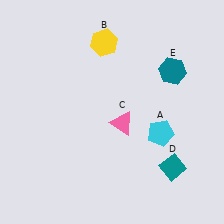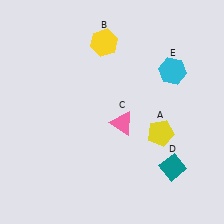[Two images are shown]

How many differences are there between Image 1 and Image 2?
There are 2 differences between the two images.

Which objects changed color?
A changed from cyan to yellow. E changed from teal to cyan.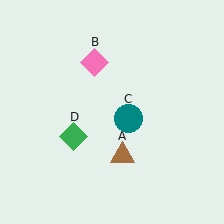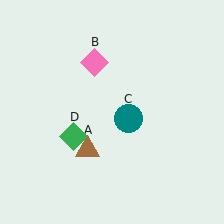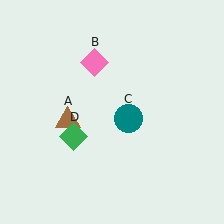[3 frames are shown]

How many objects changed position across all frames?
1 object changed position: brown triangle (object A).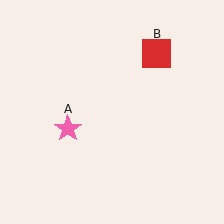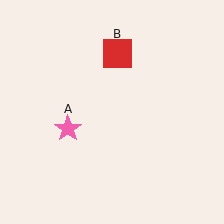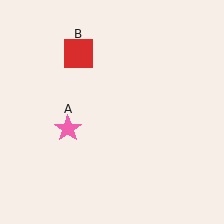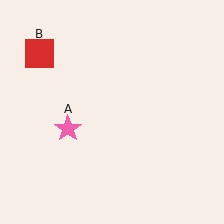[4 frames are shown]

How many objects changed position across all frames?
1 object changed position: red square (object B).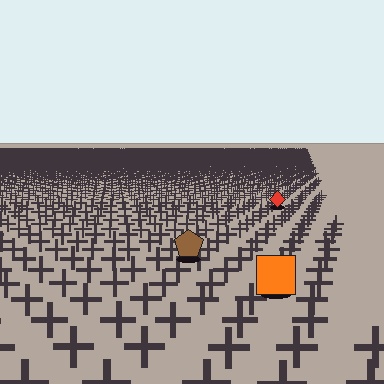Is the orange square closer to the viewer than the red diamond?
Yes. The orange square is closer — you can tell from the texture gradient: the ground texture is coarser near it.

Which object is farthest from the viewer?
The red diamond is farthest from the viewer. It appears smaller and the ground texture around it is denser.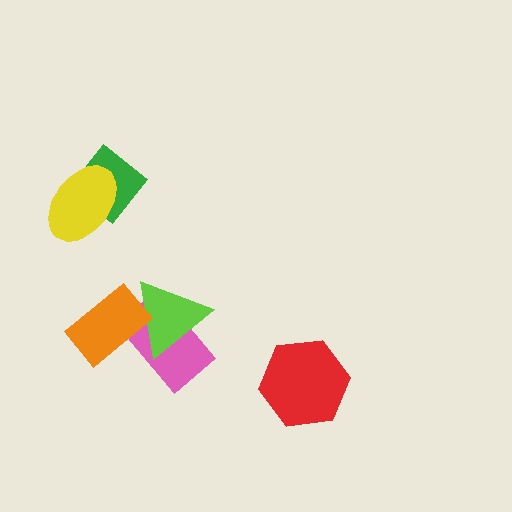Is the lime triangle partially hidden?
Yes, it is partially covered by another shape.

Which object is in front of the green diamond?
The yellow ellipse is in front of the green diamond.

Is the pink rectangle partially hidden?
Yes, it is partially covered by another shape.